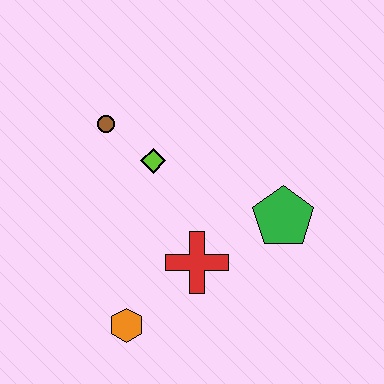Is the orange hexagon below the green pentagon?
Yes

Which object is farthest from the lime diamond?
The orange hexagon is farthest from the lime diamond.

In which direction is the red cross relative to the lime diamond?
The red cross is below the lime diamond.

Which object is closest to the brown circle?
The lime diamond is closest to the brown circle.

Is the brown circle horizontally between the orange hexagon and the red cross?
No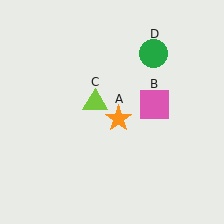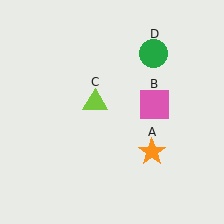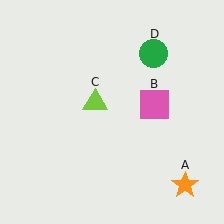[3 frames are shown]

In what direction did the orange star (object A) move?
The orange star (object A) moved down and to the right.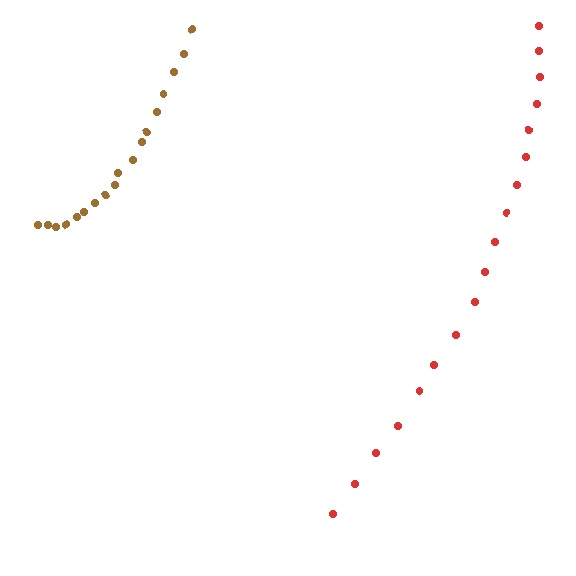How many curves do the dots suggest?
There are 2 distinct paths.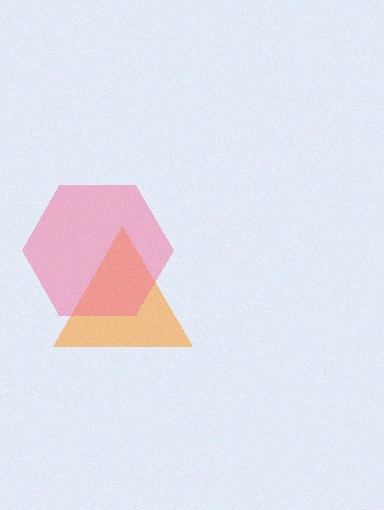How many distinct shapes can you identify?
There are 2 distinct shapes: an orange triangle, a pink hexagon.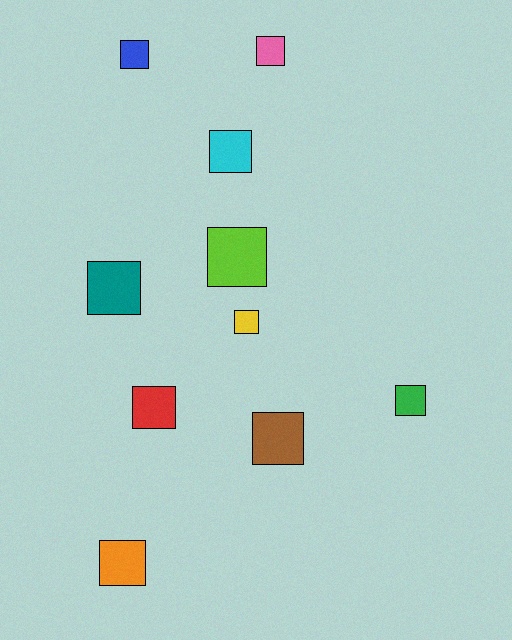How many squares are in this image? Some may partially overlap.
There are 10 squares.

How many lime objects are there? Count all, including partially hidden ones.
There is 1 lime object.